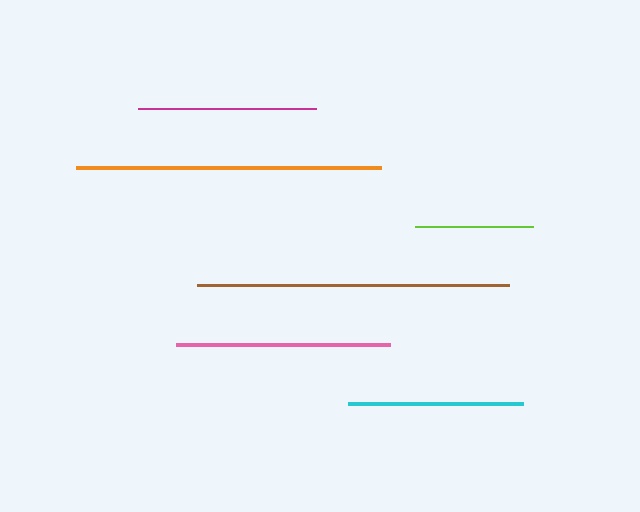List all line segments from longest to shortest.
From longest to shortest: brown, orange, pink, magenta, cyan, lime.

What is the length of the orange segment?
The orange segment is approximately 306 pixels long.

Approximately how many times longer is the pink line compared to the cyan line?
The pink line is approximately 1.2 times the length of the cyan line.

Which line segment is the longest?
The brown line is the longest at approximately 313 pixels.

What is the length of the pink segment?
The pink segment is approximately 213 pixels long.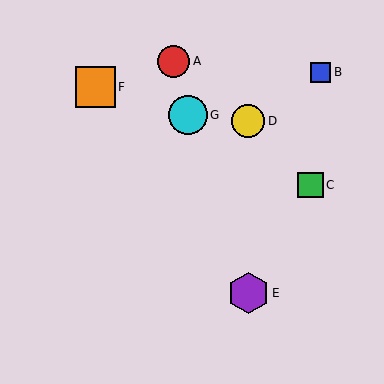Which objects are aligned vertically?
Objects D, E are aligned vertically.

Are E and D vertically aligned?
Yes, both are at x≈248.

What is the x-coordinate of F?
Object F is at x≈95.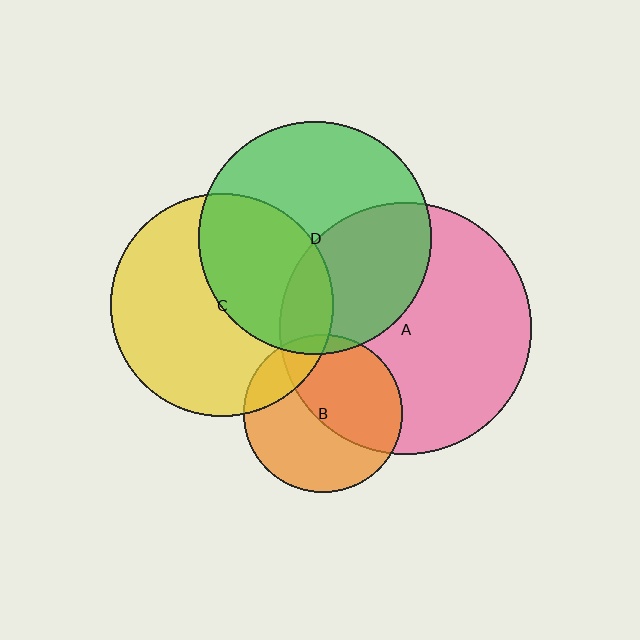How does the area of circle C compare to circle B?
Approximately 2.0 times.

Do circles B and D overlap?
Yes.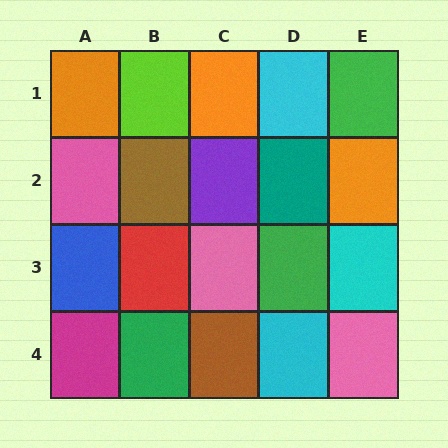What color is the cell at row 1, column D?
Cyan.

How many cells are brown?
2 cells are brown.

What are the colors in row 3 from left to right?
Blue, red, pink, green, cyan.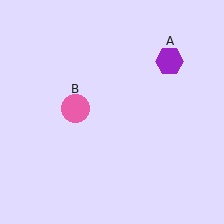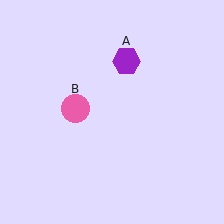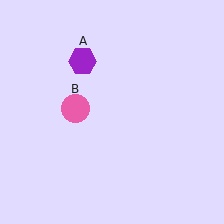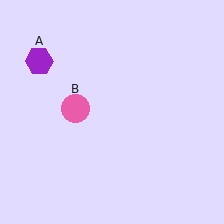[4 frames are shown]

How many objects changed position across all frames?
1 object changed position: purple hexagon (object A).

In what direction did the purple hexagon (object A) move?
The purple hexagon (object A) moved left.